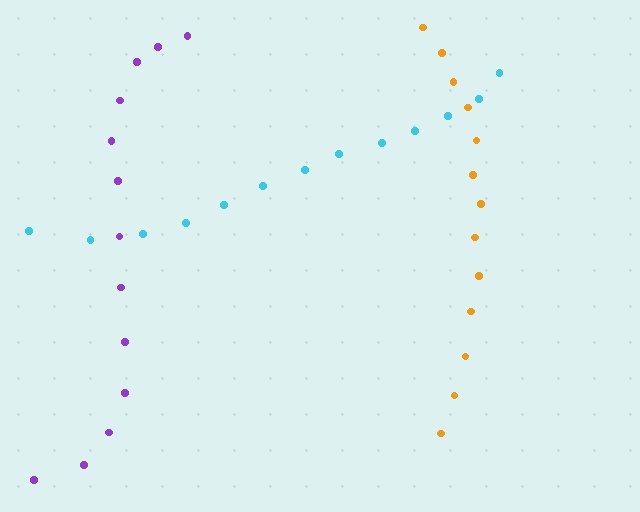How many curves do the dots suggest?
There are 3 distinct paths.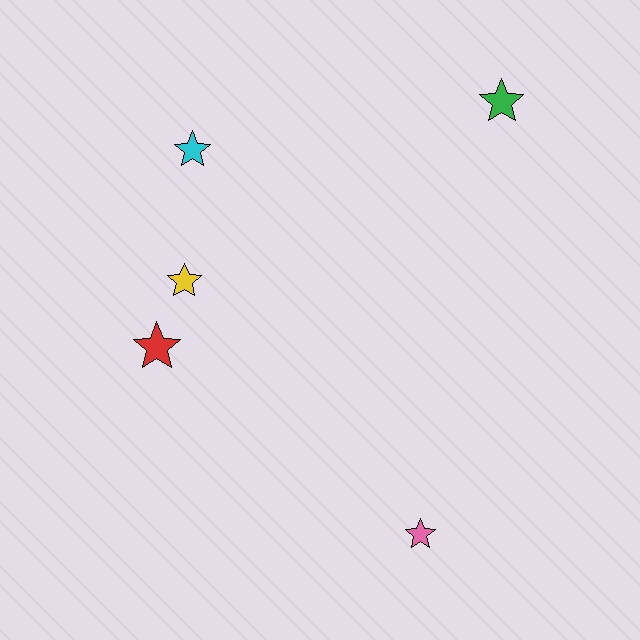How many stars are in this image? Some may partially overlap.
There are 5 stars.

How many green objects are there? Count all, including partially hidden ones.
There is 1 green object.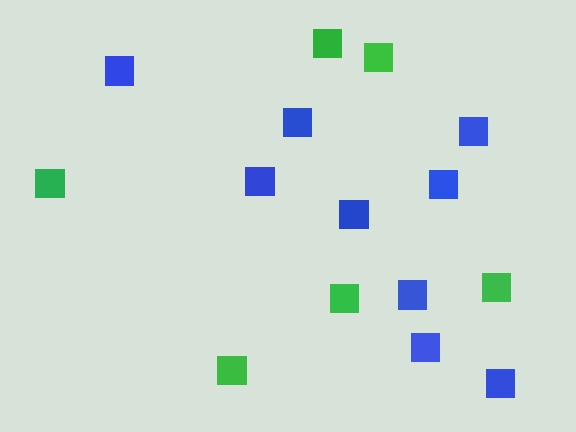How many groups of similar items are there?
There are 2 groups: one group of green squares (6) and one group of blue squares (9).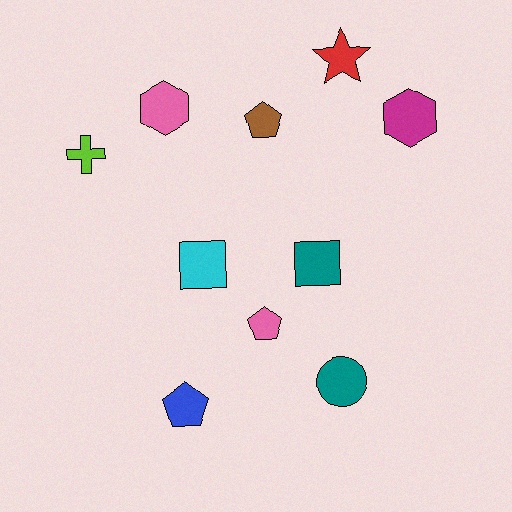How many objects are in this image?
There are 10 objects.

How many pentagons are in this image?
There are 3 pentagons.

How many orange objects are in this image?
There are no orange objects.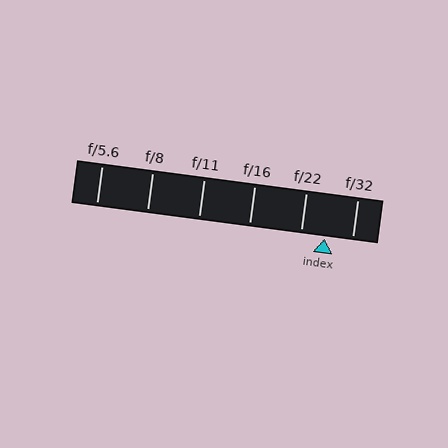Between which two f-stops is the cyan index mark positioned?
The index mark is between f/22 and f/32.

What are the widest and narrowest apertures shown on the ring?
The widest aperture shown is f/5.6 and the narrowest is f/32.